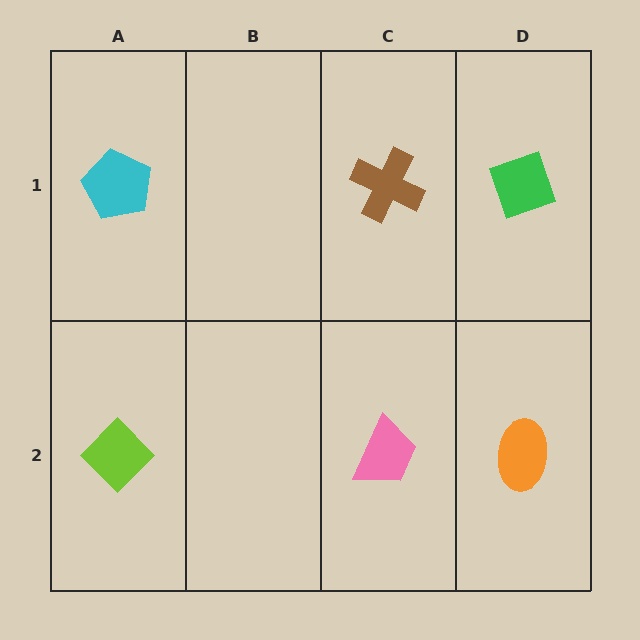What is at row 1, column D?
A green diamond.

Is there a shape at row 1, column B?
No, that cell is empty.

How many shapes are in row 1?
3 shapes.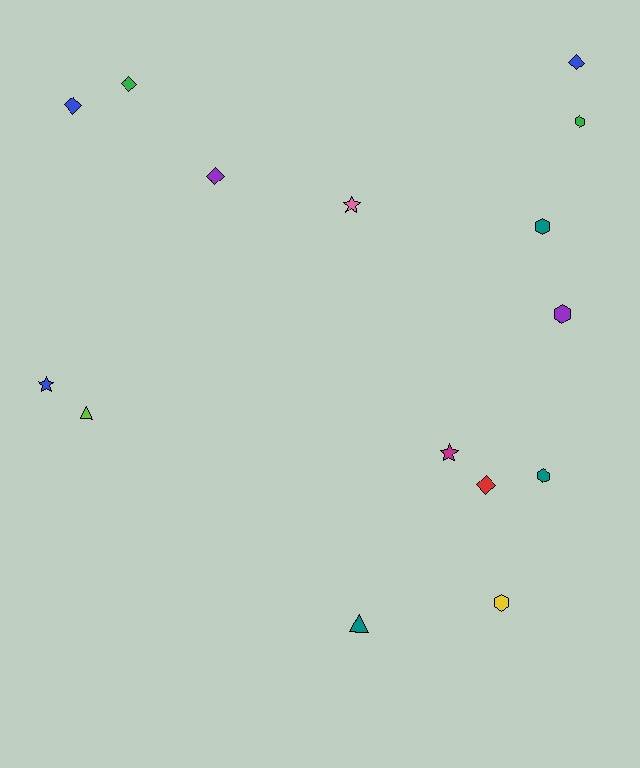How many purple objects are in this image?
There are 2 purple objects.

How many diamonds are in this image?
There are 5 diamonds.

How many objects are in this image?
There are 15 objects.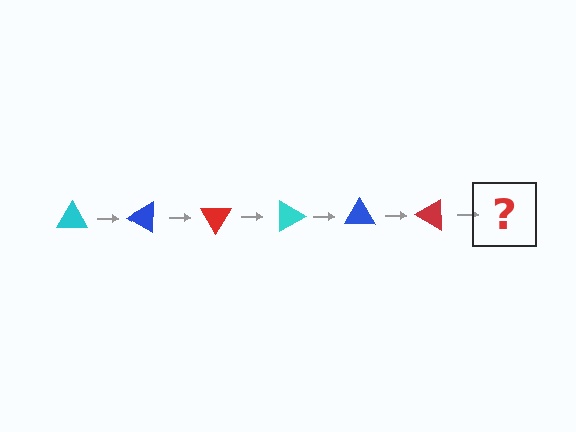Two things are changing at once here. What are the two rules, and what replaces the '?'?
The two rules are that it rotates 30 degrees each step and the color cycles through cyan, blue, and red. The '?' should be a cyan triangle, rotated 180 degrees from the start.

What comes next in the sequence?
The next element should be a cyan triangle, rotated 180 degrees from the start.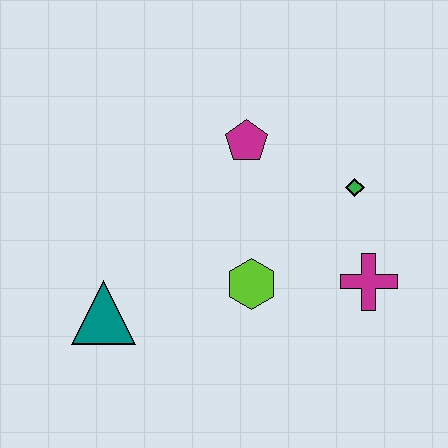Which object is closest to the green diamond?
The magenta cross is closest to the green diamond.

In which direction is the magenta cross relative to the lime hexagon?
The magenta cross is to the right of the lime hexagon.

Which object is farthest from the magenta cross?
The teal triangle is farthest from the magenta cross.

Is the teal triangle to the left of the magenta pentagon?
Yes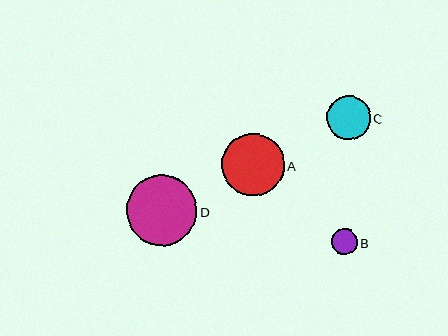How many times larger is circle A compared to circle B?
Circle A is approximately 2.4 times the size of circle B.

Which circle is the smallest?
Circle B is the smallest with a size of approximately 26 pixels.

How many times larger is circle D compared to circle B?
Circle D is approximately 2.7 times the size of circle B.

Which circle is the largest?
Circle D is the largest with a size of approximately 70 pixels.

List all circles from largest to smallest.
From largest to smallest: D, A, C, B.